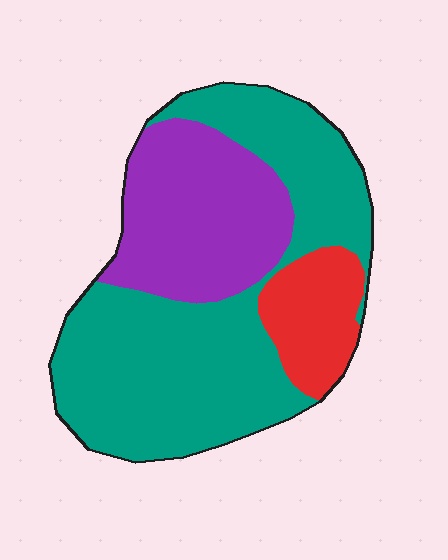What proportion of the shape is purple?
Purple covers roughly 30% of the shape.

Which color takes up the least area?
Red, at roughly 15%.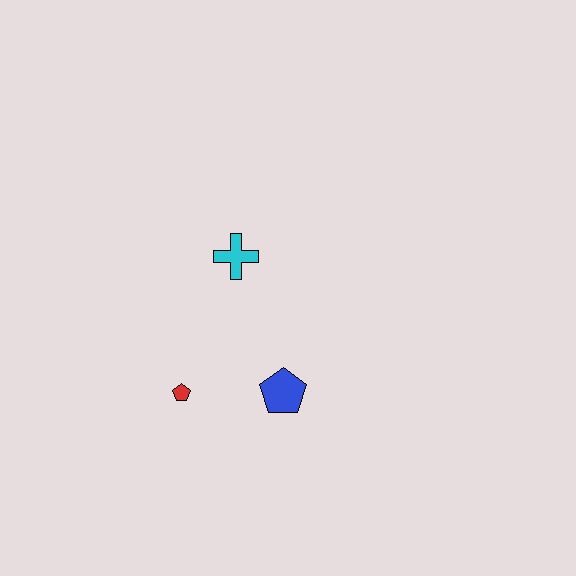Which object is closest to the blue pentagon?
The red pentagon is closest to the blue pentagon.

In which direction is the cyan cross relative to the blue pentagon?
The cyan cross is above the blue pentagon.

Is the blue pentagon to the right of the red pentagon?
Yes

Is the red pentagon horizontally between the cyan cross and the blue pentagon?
No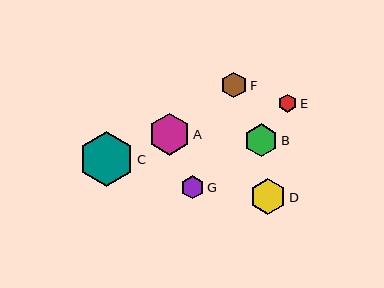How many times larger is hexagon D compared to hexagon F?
Hexagon D is approximately 1.4 times the size of hexagon F.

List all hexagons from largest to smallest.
From largest to smallest: C, A, D, B, F, G, E.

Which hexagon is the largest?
Hexagon C is the largest with a size of approximately 55 pixels.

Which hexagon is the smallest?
Hexagon E is the smallest with a size of approximately 18 pixels.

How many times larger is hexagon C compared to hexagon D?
Hexagon C is approximately 1.5 times the size of hexagon D.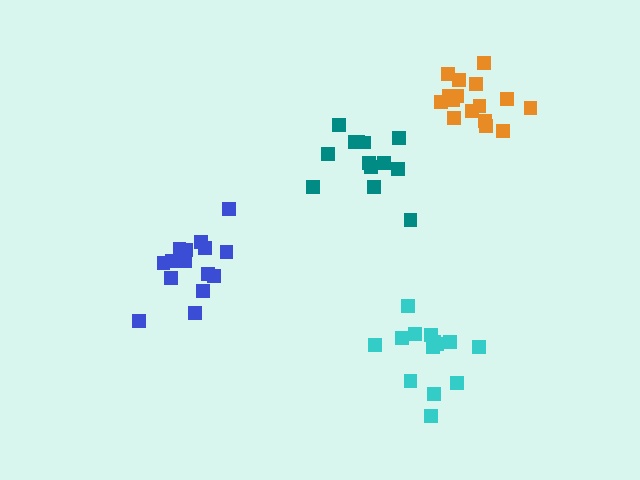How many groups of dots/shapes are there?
There are 4 groups.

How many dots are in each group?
Group 1: 13 dots, Group 2: 15 dots, Group 3: 16 dots, Group 4: 14 dots (58 total).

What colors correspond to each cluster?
The clusters are colored: teal, blue, orange, cyan.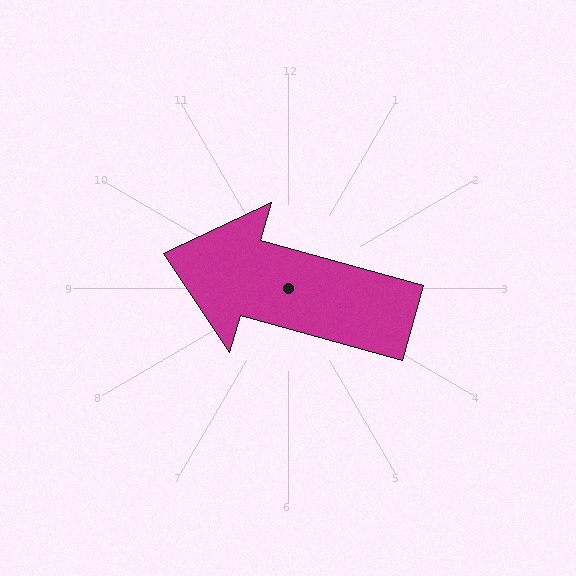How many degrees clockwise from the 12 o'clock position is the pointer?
Approximately 286 degrees.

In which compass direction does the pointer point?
West.